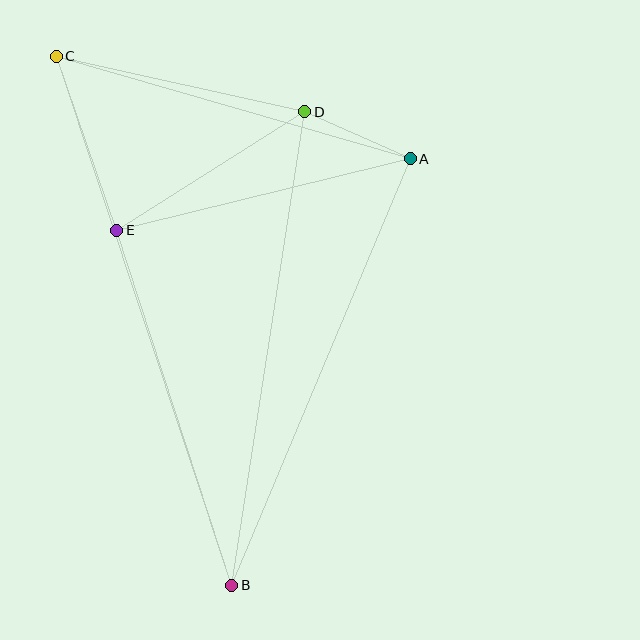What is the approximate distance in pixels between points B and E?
The distance between B and E is approximately 373 pixels.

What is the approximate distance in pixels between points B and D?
The distance between B and D is approximately 479 pixels.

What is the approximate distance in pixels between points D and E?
The distance between D and E is approximately 222 pixels.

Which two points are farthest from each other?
Points B and C are farthest from each other.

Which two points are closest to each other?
Points A and D are closest to each other.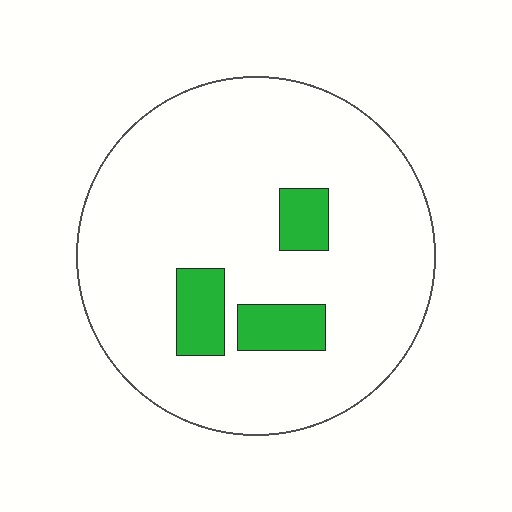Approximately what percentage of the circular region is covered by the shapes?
Approximately 10%.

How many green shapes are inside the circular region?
3.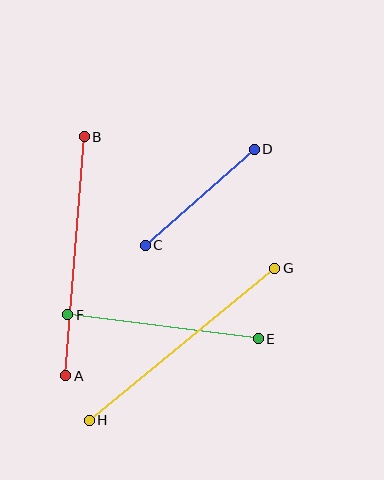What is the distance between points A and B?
The distance is approximately 240 pixels.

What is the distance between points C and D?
The distance is approximately 145 pixels.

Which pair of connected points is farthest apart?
Points G and H are farthest apart.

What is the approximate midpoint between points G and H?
The midpoint is at approximately (182, 344) pixels.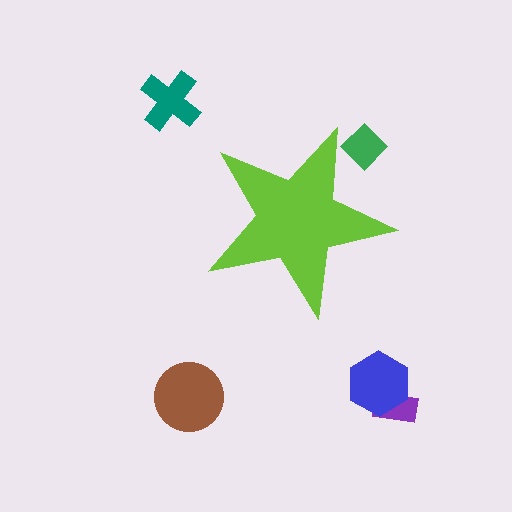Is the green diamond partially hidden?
Yes, the green diamond is partially hidden behind the lime star.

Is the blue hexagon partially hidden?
No, the blue hexagon is fully visible.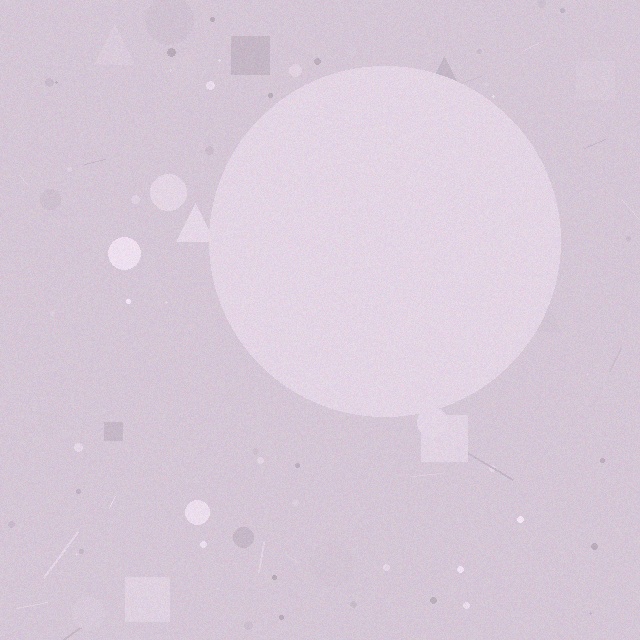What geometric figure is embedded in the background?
A circle is embedded in the background.